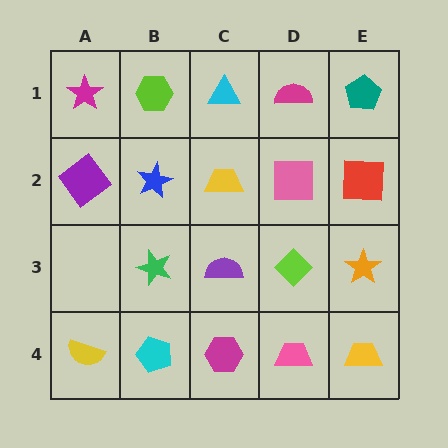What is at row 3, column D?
A lime diamond.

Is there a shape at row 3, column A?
No, that cell is empty.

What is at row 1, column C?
A cyan triangle.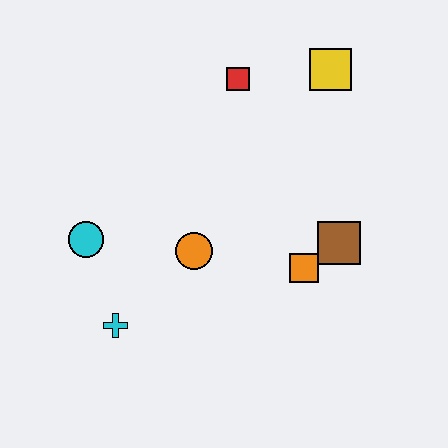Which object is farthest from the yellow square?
The cyan cross is farthest from the yellow square.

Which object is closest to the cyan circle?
The cyan cross is closest to the cyan circle.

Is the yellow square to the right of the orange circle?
Yes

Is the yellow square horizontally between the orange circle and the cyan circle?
No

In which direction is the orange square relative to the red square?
The orange square is below the red square.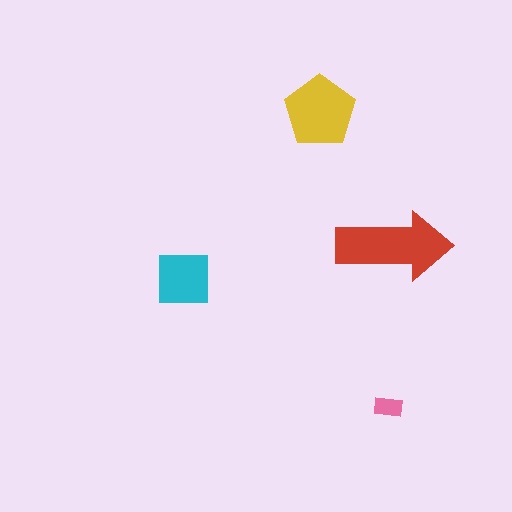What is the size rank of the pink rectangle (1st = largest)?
4th.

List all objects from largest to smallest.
The red arrow, the yellow pentagon, the cyan square, the pink rectangle.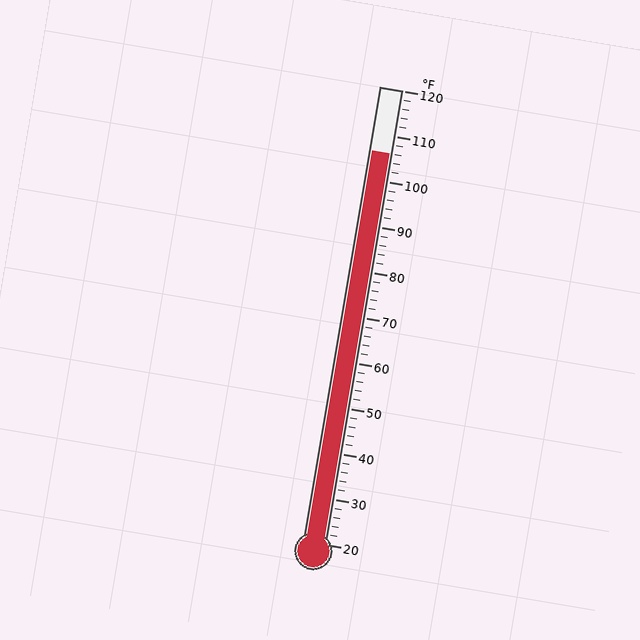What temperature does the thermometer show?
The thermometer shows approximately 106°F.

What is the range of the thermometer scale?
The thermometer scale ranges from 20°F to 120°F.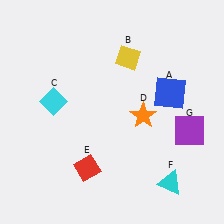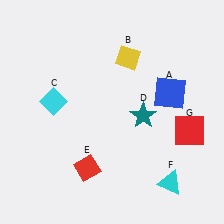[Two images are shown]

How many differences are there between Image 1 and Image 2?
There are 2 differences between the two images.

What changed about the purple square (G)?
In Image 1, G is purple. In Image 2, it changed to red.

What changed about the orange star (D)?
In Image 1, D is orange. In Image 2, it changed to teal.